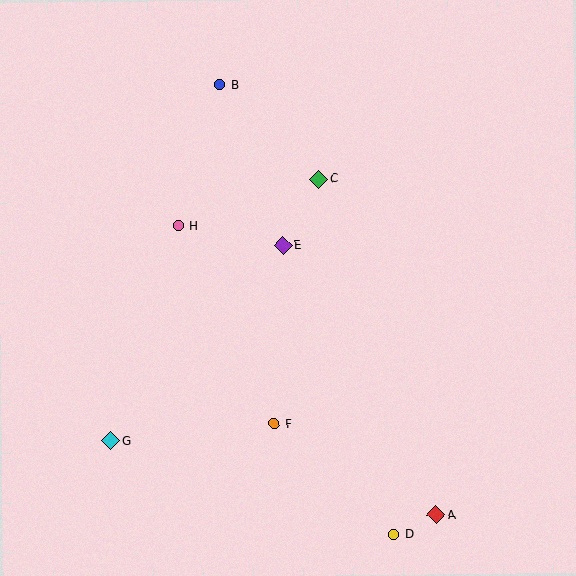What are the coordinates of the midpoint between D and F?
The midpoint between D and F is at (334, 479).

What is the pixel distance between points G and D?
The distance between G and D is 298 pixels.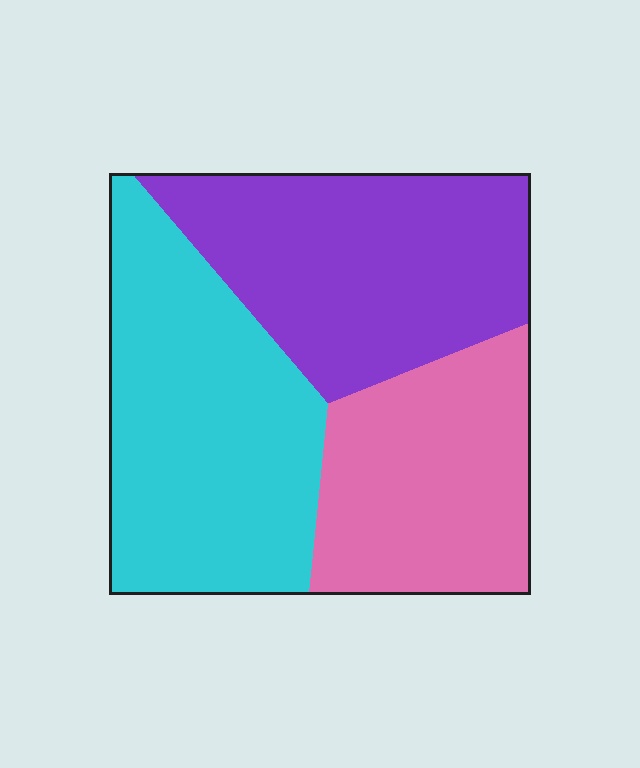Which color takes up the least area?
Pink, at roughly 25%.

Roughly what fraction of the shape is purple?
Purple covers around 35% of the shape.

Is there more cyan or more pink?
Cyan.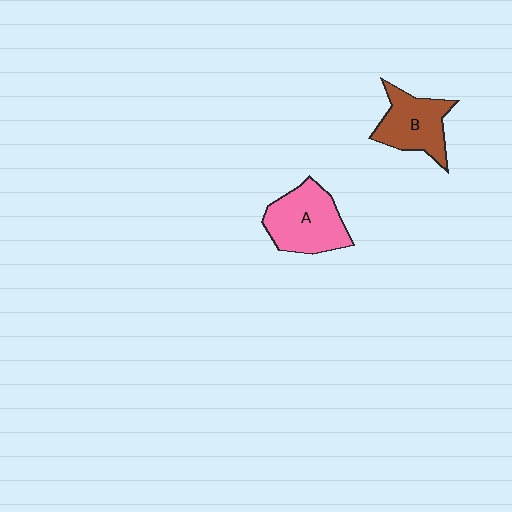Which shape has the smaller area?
Shape B (brown).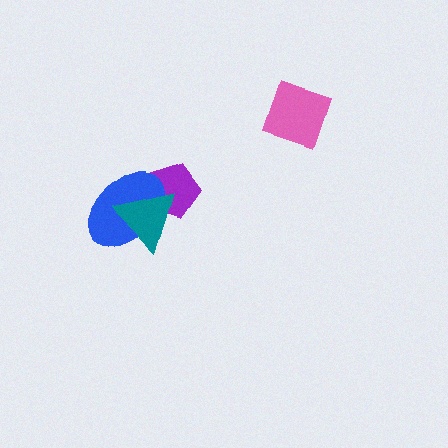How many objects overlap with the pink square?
0 objects overlap with the pink square.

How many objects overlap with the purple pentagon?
2 objects overlap with the purple pentagon.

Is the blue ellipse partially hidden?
Yes, it is partially covered by another shape.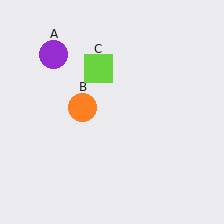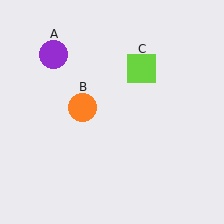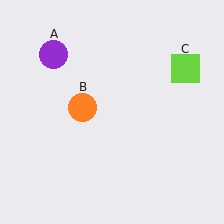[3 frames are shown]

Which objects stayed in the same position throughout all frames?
Purple circle (object A) and orange circle (object B) remained stationary.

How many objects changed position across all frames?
1 object changed position: lime square (object C).